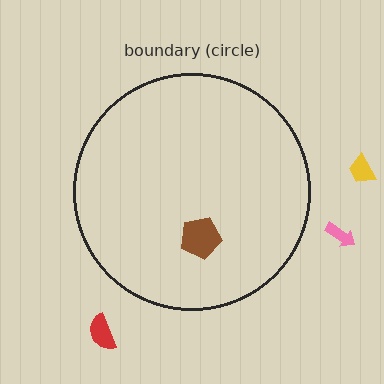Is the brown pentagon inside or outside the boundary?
Inside.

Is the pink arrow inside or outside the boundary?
Outside.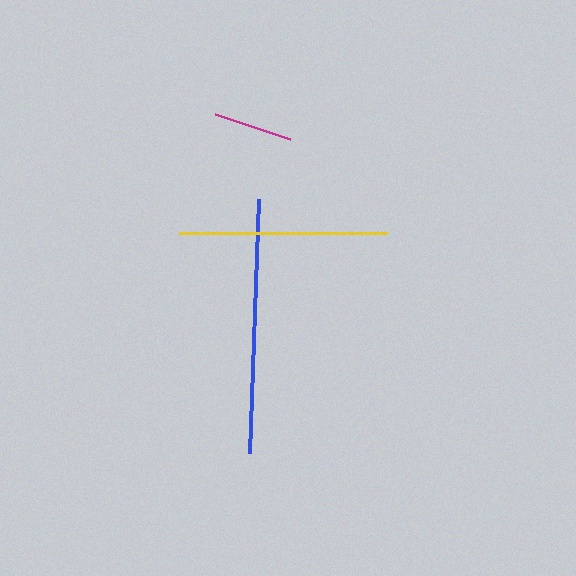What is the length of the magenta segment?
The magenta segment is approximately 80 pixels long.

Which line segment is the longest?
The blue line is the longest at approximately 254 pixels.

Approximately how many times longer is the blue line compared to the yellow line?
The blue line is approximately 1.2 times the length of the yellow line.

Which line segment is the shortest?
The magenta line is the shortest at approximately 80 pixels.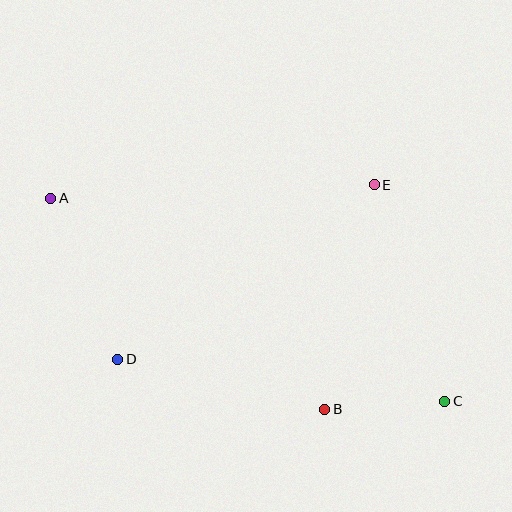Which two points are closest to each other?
Points B and C are closest to each other.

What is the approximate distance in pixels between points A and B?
The distance between A and B is approximately 346 pixels.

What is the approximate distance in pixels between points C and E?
The distance between C and E is approximately 228 pixels.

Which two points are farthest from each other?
Points A and C are farthest from each other.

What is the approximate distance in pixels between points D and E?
The distance between D and E is approximately 310 pixels.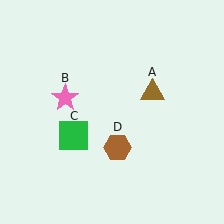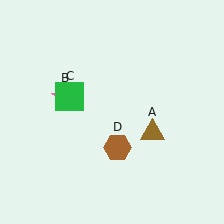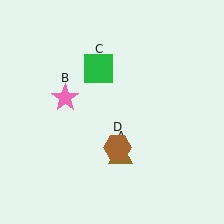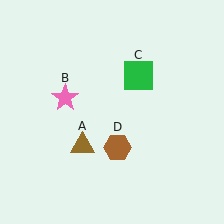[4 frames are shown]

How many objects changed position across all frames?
2 objects changed position: brown triangle (object A), green square (object C).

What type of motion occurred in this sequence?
The brown triangle (object A), green square (object C) rotated clockwise around the center of the scene.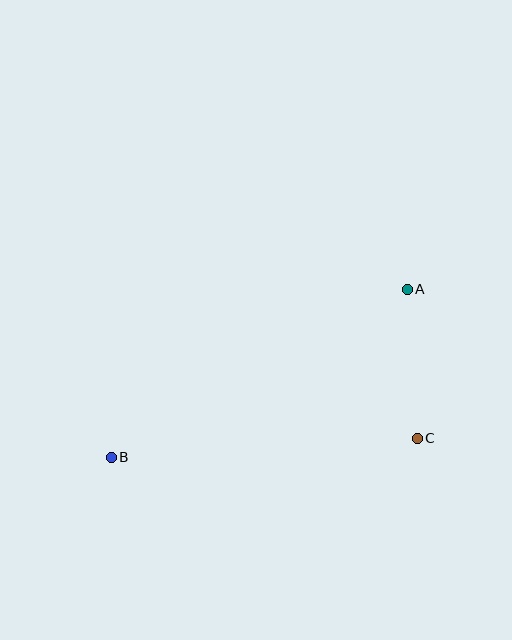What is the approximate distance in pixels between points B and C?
The distance between B and C is approximately 307 pixels.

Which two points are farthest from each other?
Points A and B are farthest from each other.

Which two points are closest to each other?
Points A and C are closest to each other.